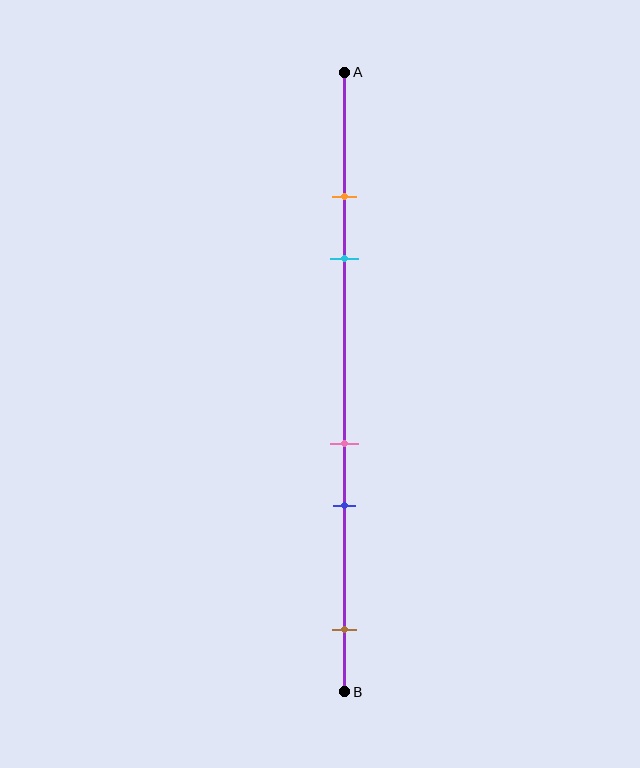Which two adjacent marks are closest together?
The orange and cyan marks are the closest adjacent pair.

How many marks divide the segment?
There are 5 marks dividing the segment.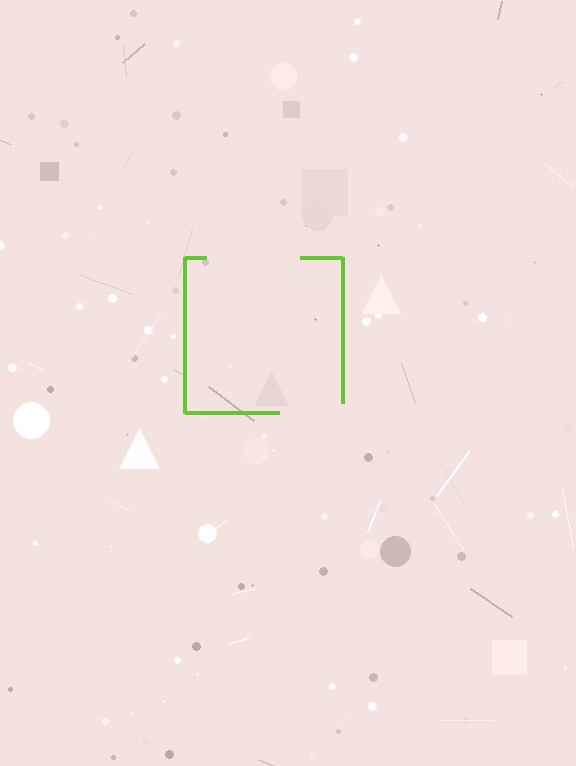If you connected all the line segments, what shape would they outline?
They would outline a square.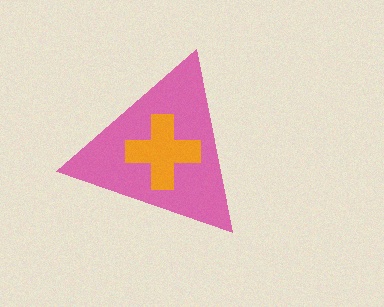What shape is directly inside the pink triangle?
The orange cross.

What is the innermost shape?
The orange cross.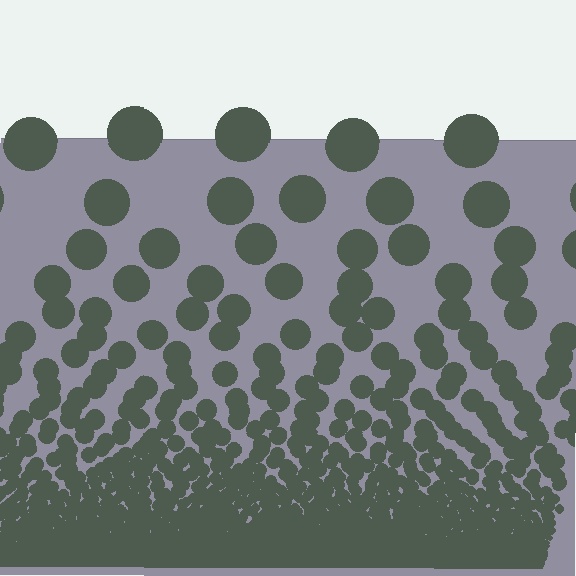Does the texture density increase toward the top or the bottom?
Density increases toward the bottom.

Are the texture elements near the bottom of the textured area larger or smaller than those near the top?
Smaller. The gradient is inverted — elements near the bottom are smaller and denser.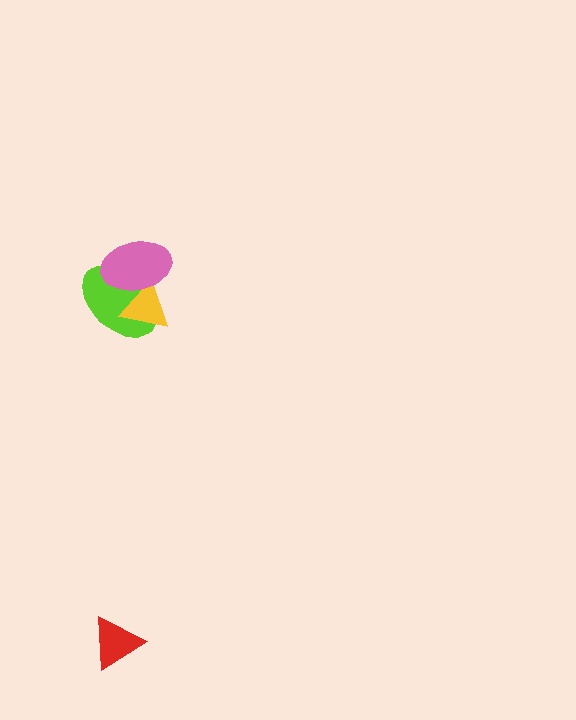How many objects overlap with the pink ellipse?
2 objects overlap with the pink ellipse.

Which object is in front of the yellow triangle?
The pink ellipse is in front of the yellow triangle.